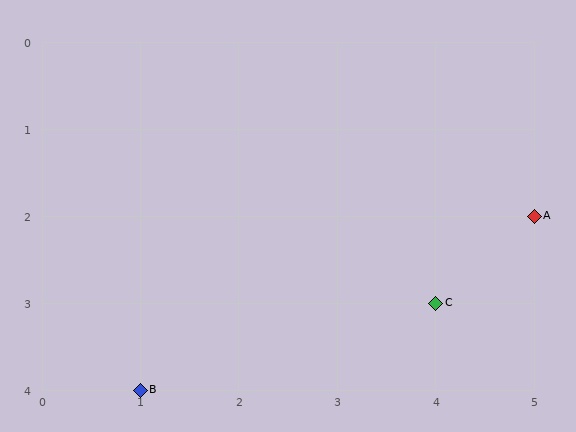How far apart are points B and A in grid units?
Points B and A are 4 columns and 2 rows apart (about 4.5 grid units diagonally).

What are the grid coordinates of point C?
Point C is at grid coordinates (4, 3).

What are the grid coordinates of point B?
Point B is at grid coordinates (1, 4).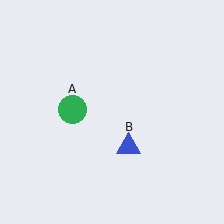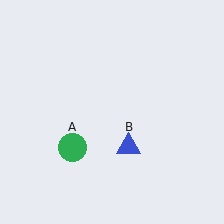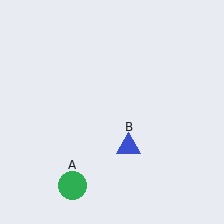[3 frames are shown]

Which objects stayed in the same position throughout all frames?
Blue triangle (object B) remained stationary.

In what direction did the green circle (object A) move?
The green circle (object A) moved down.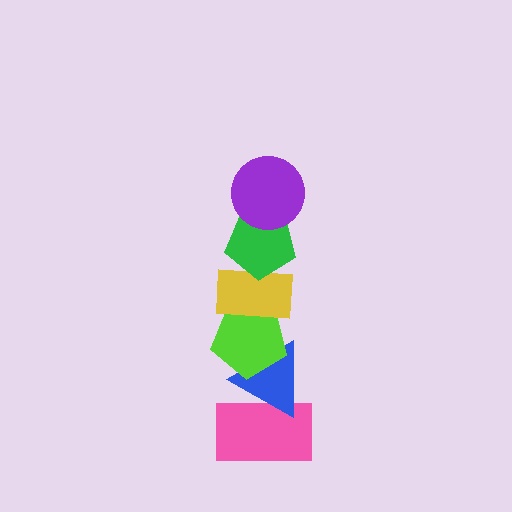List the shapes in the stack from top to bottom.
From top to bottom: the purple circle, the green pentagon, the yellow rectangle, the lime pentagon, the blue triangle, the pink rectangle.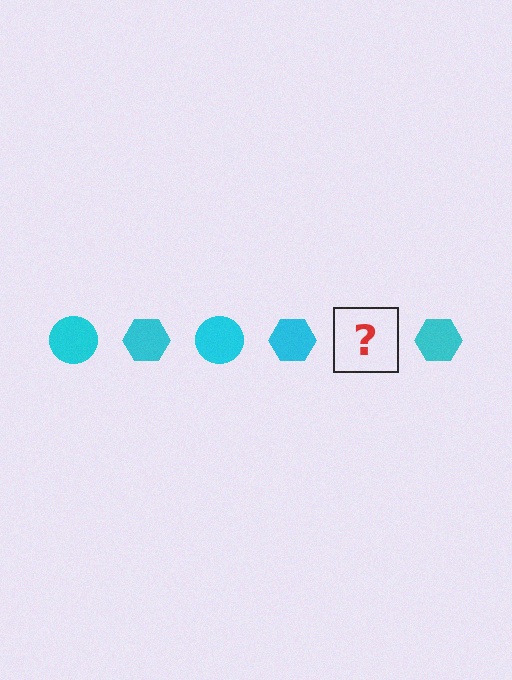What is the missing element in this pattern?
The missing element is a cyan circle.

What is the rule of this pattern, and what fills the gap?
The rule is that the pattern cycles through circle, hexagon shapes in cyan. The gap should be filled with a cyan circle.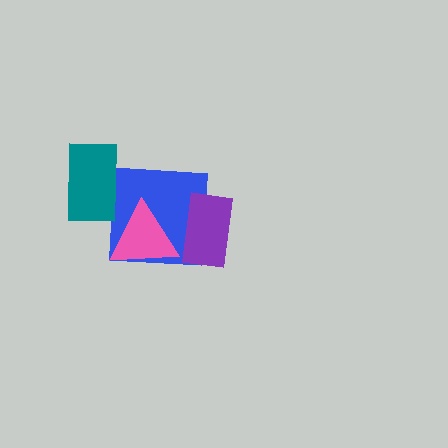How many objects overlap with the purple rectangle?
2 objects overlap with the purple rectangle.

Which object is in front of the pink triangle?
The purple rectangle is in front of the pink triangle.